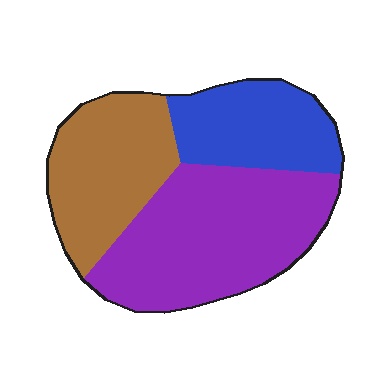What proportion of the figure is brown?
Brown takes up about one third (1/3) of the figure.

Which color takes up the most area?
Purple, at roughly 45%.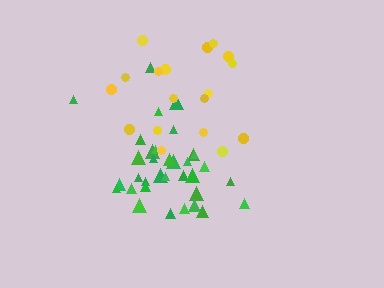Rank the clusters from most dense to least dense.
green, yellow.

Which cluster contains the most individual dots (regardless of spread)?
Green (34).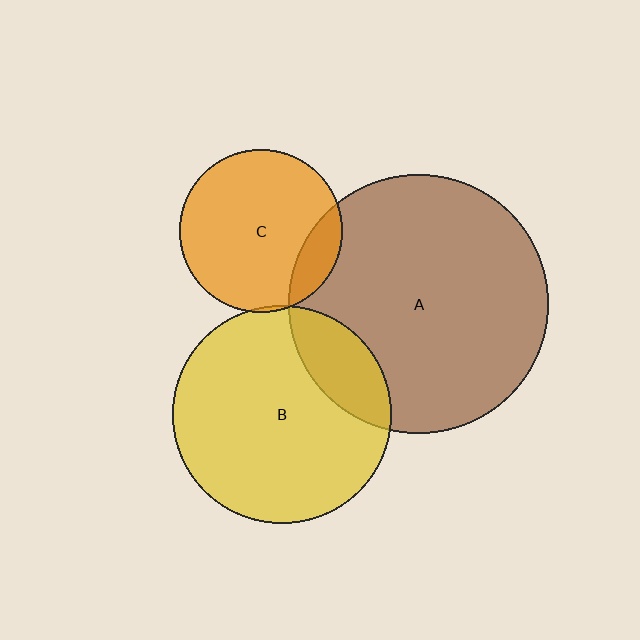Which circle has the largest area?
Circle A (brown).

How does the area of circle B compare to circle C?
Approximately 1.8 times.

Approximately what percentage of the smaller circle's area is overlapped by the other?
Approximately 15%.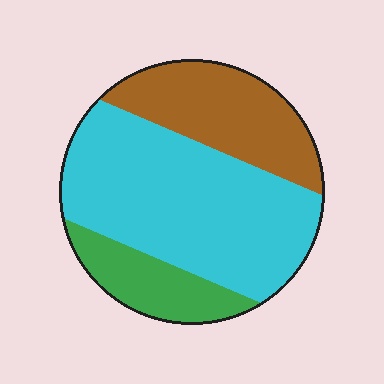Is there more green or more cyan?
Cyan.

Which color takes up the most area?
Cyan, at roughly 55%.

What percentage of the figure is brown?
Brown covers roughly 25% of the figure.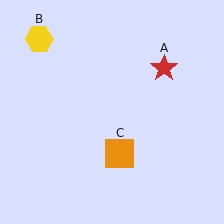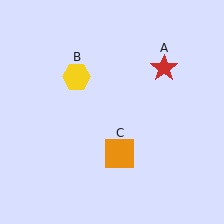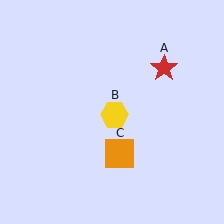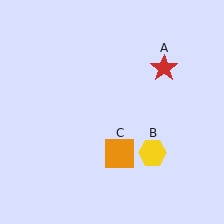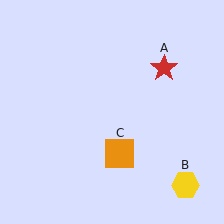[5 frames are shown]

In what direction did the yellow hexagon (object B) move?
The yellow hexagon (object B) moved down and to the right.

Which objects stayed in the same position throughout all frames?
Red star (object A) and orange square (object C) remained stationary.